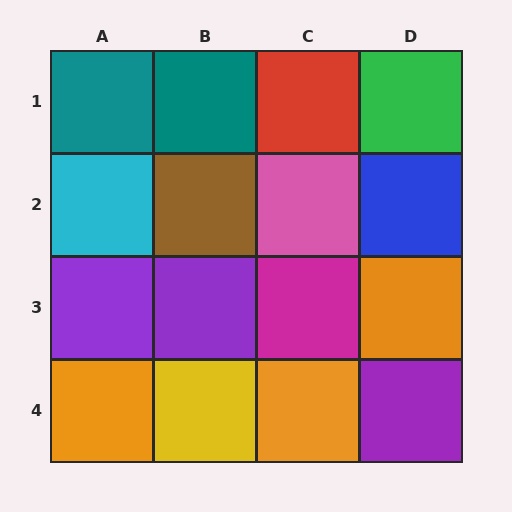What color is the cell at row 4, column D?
Purple.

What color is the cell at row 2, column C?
Pink.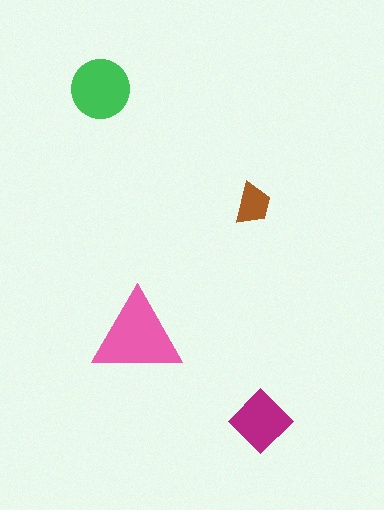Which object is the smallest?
The brown trapezoid.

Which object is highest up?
The green circle is topmost.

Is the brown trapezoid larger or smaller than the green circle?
Smaller.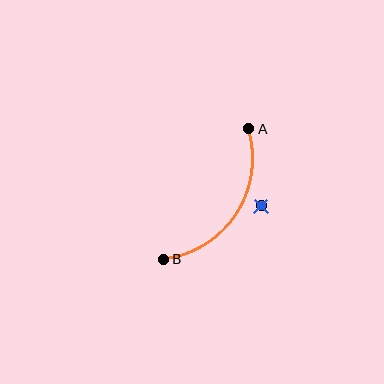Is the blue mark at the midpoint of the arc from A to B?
No — the blue mark does not lie on the arc at all. It sits slightly outside the curve.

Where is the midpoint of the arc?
The arc midpoint is the point on the curve farthest from the straight line joining A and B. It sits to the right of that line.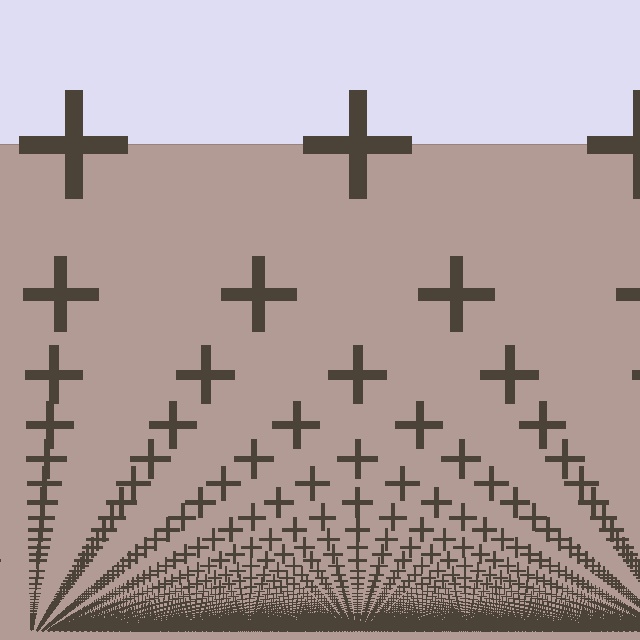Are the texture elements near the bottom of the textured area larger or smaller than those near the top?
Smaller. The gradient is inverted — elements near the bottom are smaller and denser.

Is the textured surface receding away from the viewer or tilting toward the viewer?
The surface appears to tilt toward the viewer. Texture elements get larger and sparser toward the top.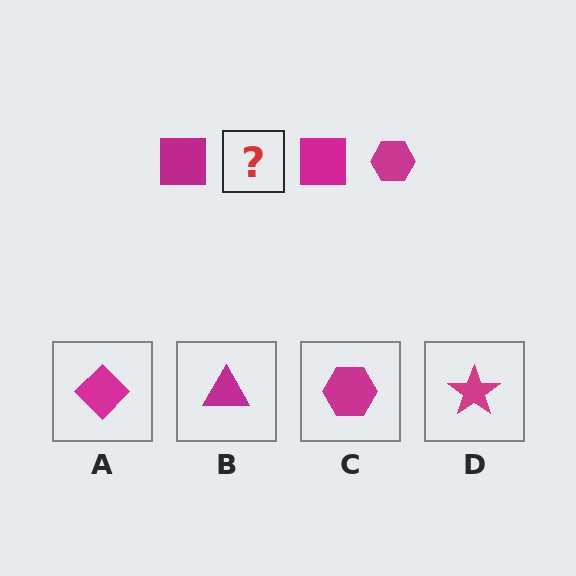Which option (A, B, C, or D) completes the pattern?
C.